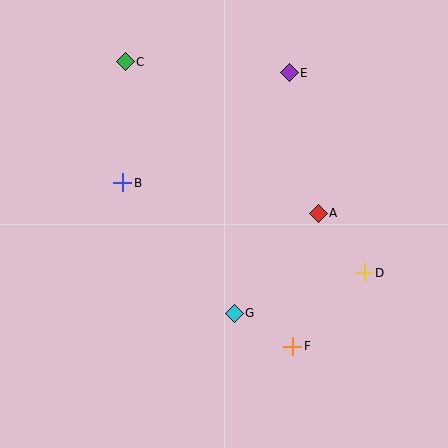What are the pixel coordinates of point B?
Point B is at (123, 183).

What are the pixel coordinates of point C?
Point C is at (125, 62).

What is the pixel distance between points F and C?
The distance between F and C is 330 pixels.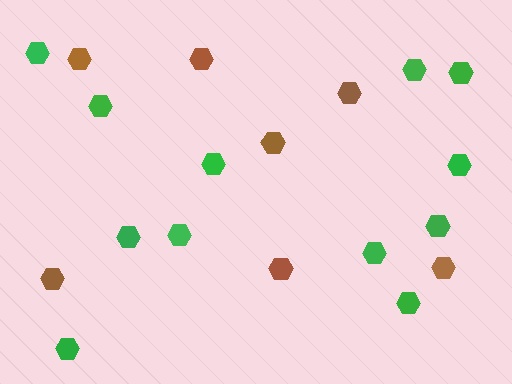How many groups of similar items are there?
There are 2 groups: one group of green hexagons (12) and one group of brown hexagons (7).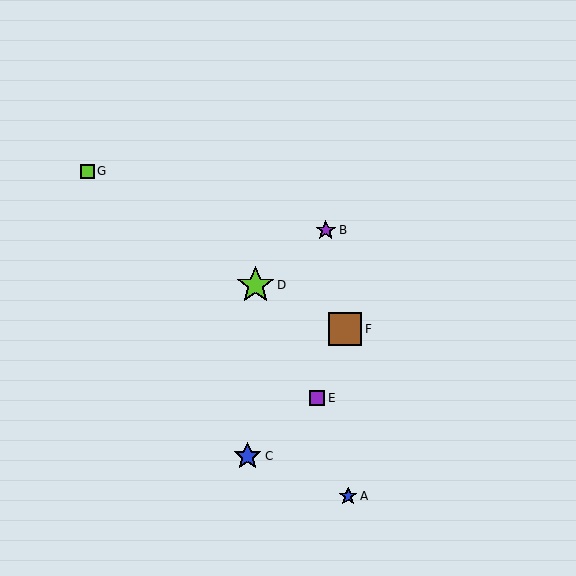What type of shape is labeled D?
Shape D is a lime star.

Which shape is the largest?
The lime star (labeled D) is the largest.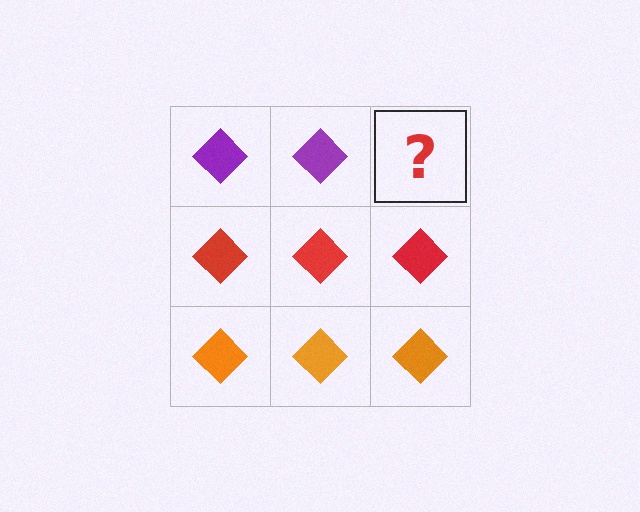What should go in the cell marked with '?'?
The missing cell should contain a purple diamond.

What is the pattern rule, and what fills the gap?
The rule is that each row has a consistent color. The gap should be filled with a purple diamond.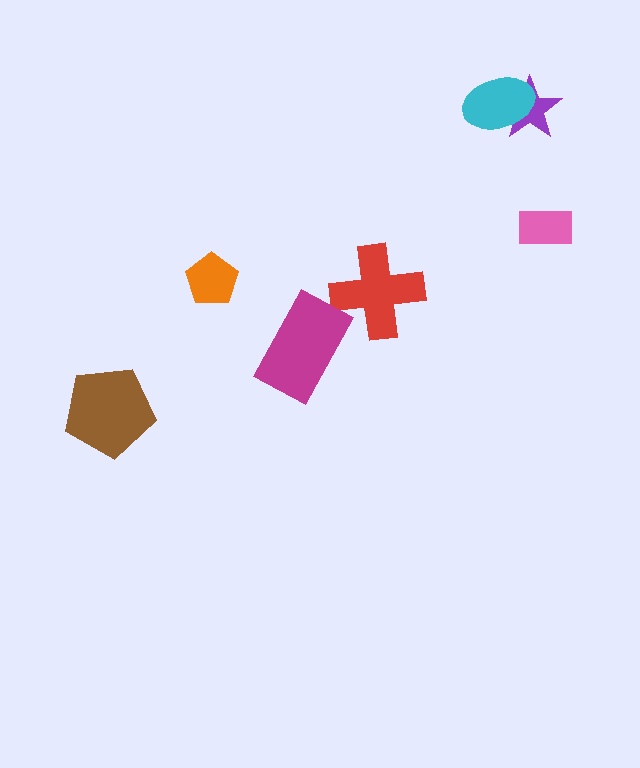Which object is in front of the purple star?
The cyan ellipse is in front of the purple star.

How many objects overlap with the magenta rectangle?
0 objects overlap with the magenta rectangle.